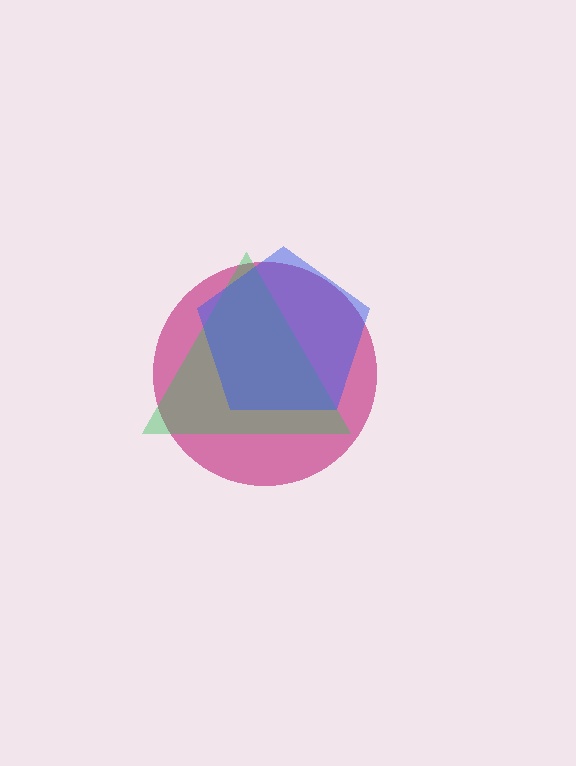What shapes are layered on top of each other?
The layered shapes are: a magenta circle, a green triangle, a blue pentagon.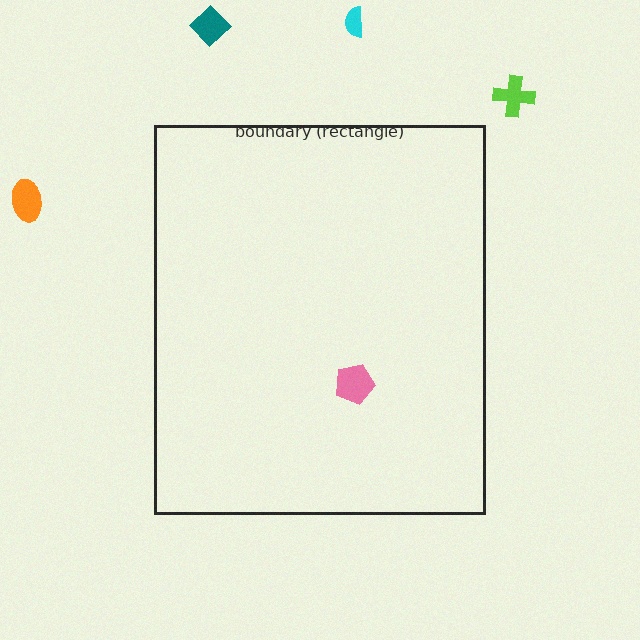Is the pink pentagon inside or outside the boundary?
Inside.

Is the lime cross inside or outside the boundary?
Outside.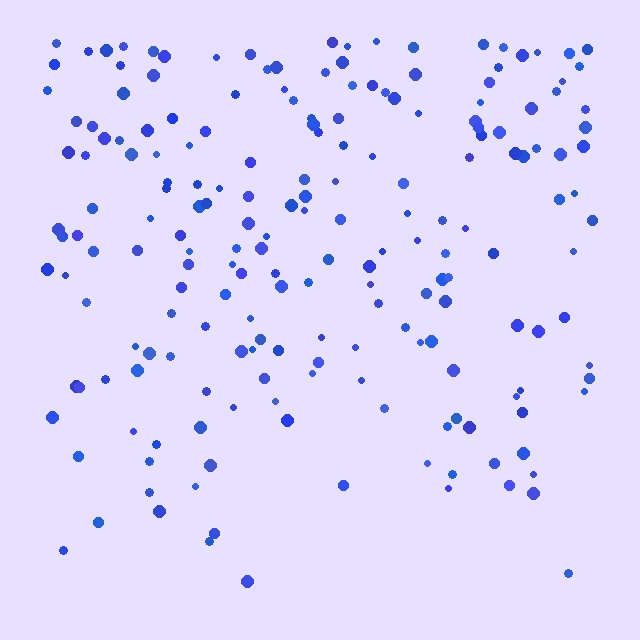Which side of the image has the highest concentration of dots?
The top.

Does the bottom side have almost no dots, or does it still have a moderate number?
Still a moderate number, just noticeably fewer than the top.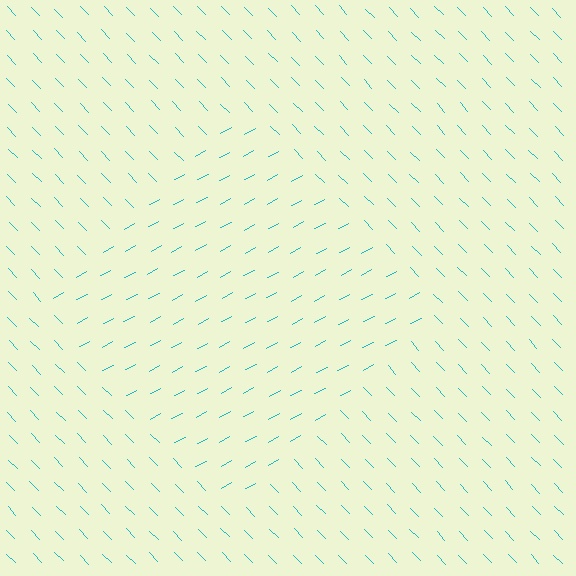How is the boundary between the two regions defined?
The boundary is defined purely by a change in line orientation (approximately 74 degrees difference). All lines are the same color and thickness.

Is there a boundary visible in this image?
Yes, there is a texture boundary formed by a change in line orientation.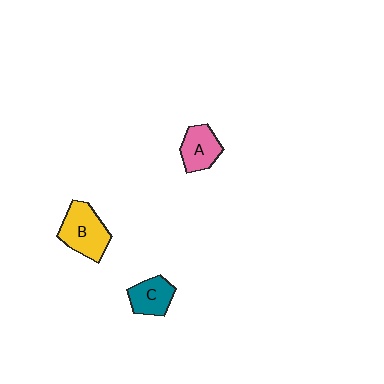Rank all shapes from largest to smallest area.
From largest to smallest: B (yellow), A (pink), C (teal).